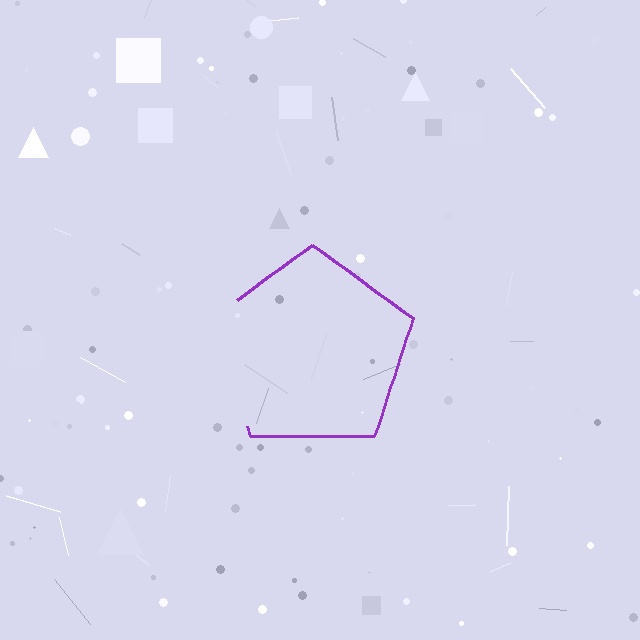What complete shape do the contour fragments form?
The contour fragments form a pentagon.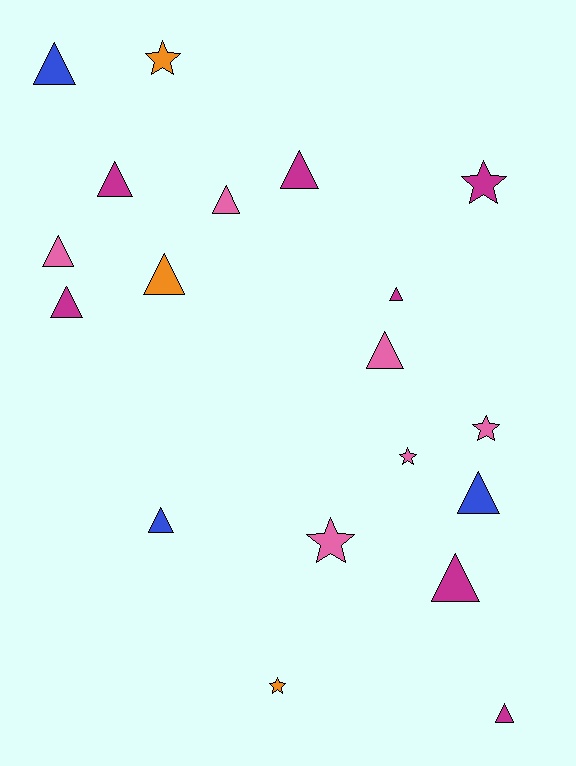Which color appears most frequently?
Magenta, with 7 objects.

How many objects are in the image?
There are 19 objects.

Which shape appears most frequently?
Triangle, with 13 objects.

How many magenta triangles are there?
There are 6 magenta triangles.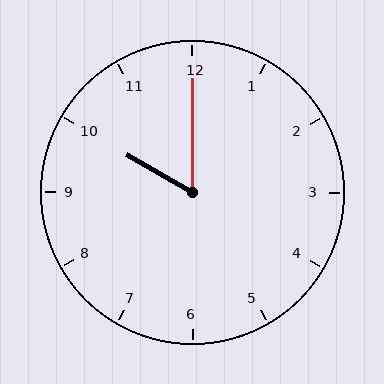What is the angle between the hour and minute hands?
Approximately 60 degrees.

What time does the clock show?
10:00.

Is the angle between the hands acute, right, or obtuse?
It is acute.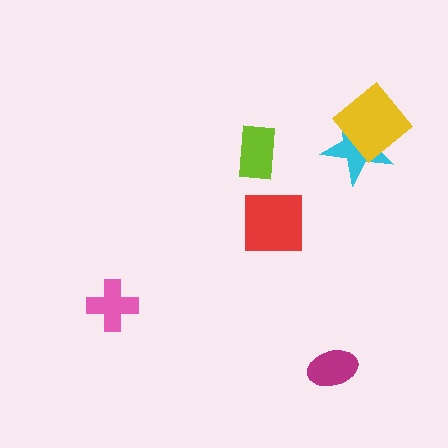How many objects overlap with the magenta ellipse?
0 objects overlap with the magenta ellipse.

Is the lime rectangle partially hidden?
No, no other shape covers it.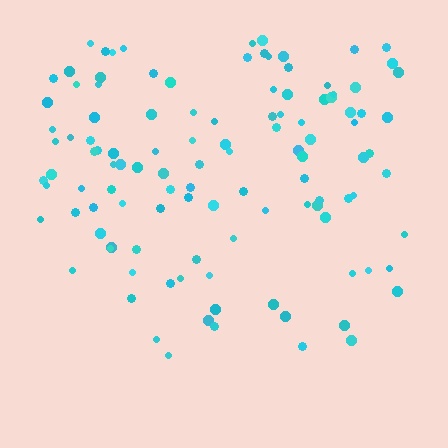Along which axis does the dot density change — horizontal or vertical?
Vertical.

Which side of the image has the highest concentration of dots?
The top.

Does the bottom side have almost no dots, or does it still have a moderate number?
Still a moderate number, just noticeably fewer than the top.